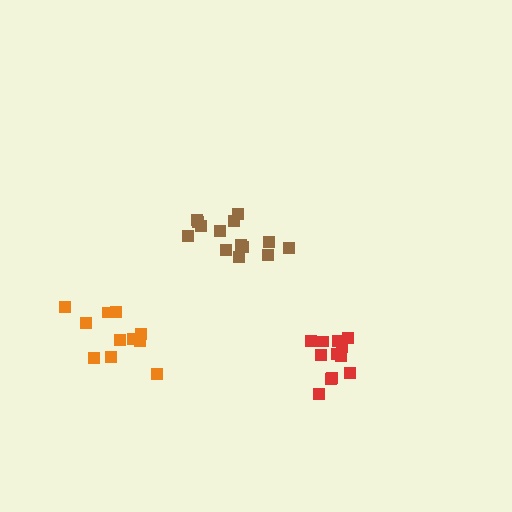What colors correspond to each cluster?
The clusters are colored: brown, red, orange.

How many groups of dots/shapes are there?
There are 3 groups.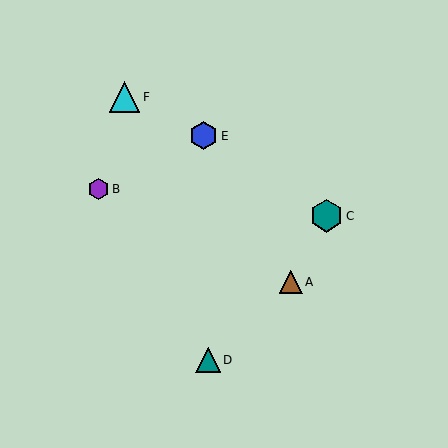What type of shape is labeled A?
Shape A is a brown triangle.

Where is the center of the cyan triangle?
The center of the cyan triangle is at (124, 97).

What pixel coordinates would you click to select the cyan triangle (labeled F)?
Click at (124, 97) to select the cyan triangle F.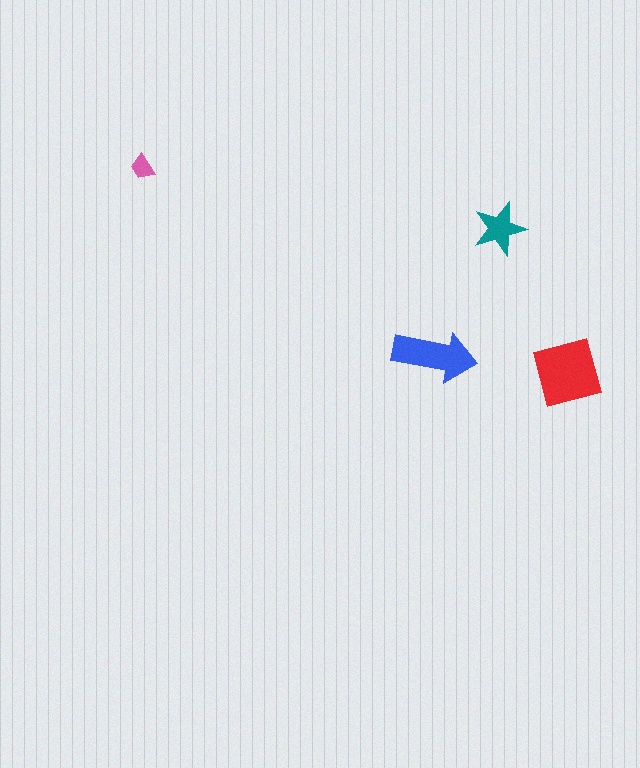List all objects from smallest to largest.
The pink trapezoid, the teal star, the blue arrow, the red diamond.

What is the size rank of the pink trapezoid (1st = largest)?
4th.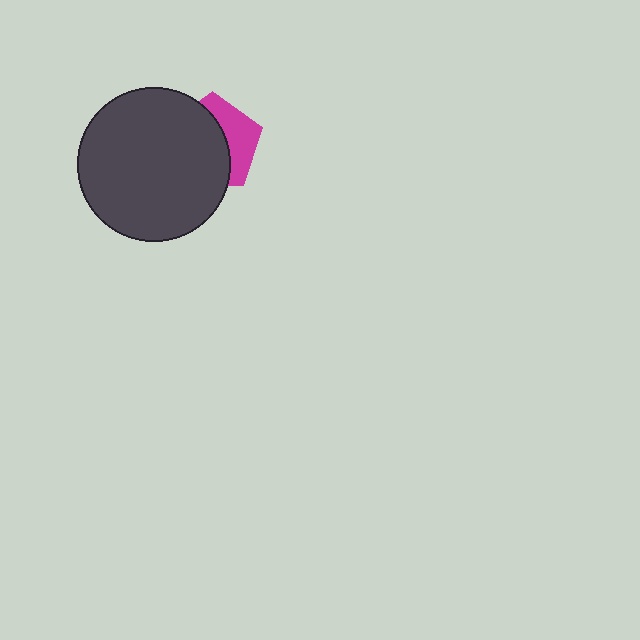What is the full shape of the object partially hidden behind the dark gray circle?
The partially hidden object is a magenta pentagon.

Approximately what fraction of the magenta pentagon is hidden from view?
Roughly 63% of the magenta pentagon is hidden behind the dark gray circle.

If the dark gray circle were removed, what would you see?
You would see the complete magenta pentagon.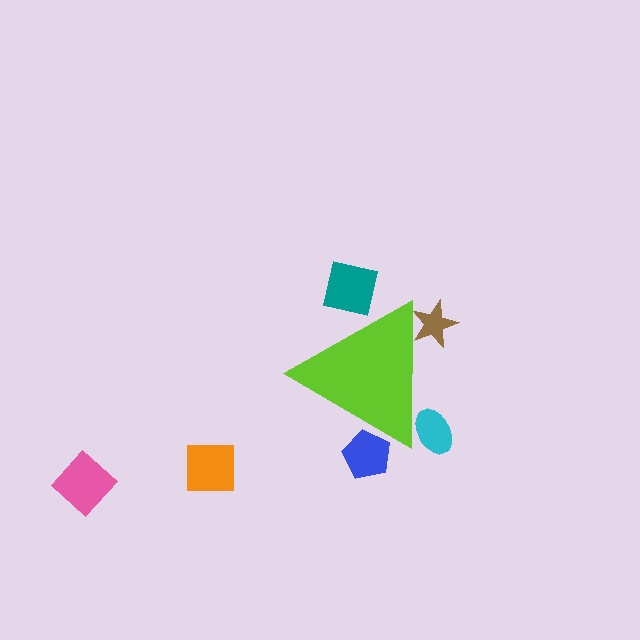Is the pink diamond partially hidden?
No, the pink diamond is fully visible.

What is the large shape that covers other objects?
A lime triangle.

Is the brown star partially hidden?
Yes, the brown star is partially hidden behind the lime triangle.